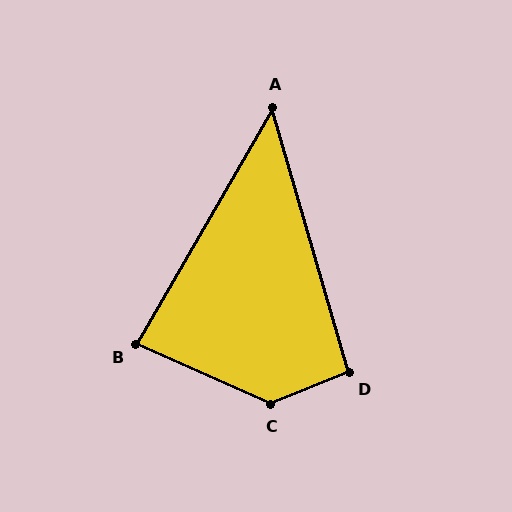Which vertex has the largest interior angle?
C, at approximately 134 degrees.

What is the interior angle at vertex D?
Approximately 96 degrees (obtuse).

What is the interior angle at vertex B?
Approximately 84 degrees (acute).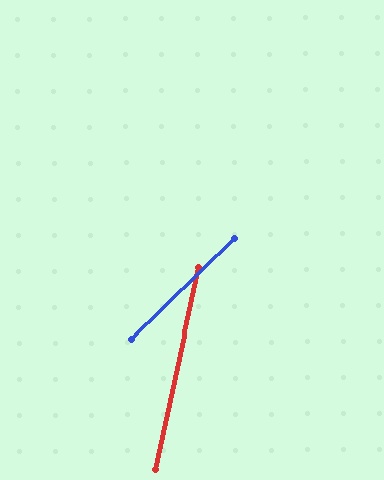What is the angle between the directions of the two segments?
Approximately 34 degrees.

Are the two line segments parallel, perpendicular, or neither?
Neither parallel nor perpendicular — they differ by about 34°.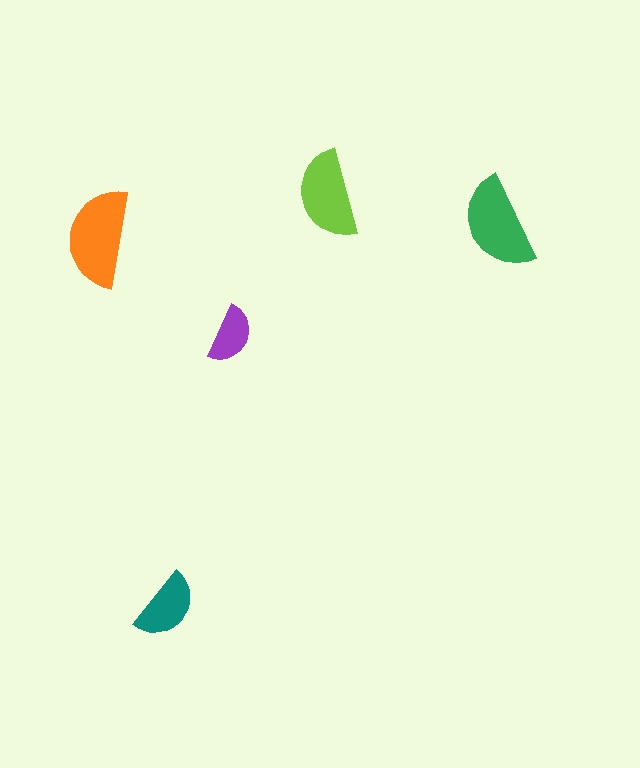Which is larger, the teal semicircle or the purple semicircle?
The teal one.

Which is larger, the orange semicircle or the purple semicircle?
The orange one.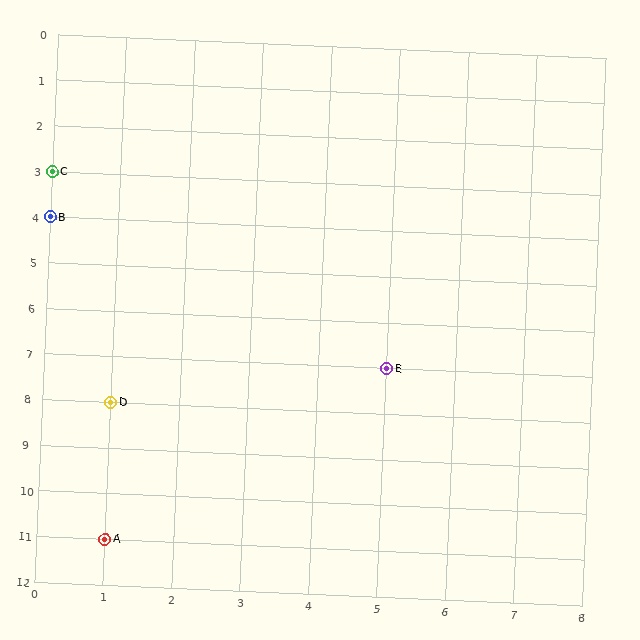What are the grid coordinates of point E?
Point E is at grid coordinates (5, 7).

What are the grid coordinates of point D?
Point D is at grid coordinates (1, 8).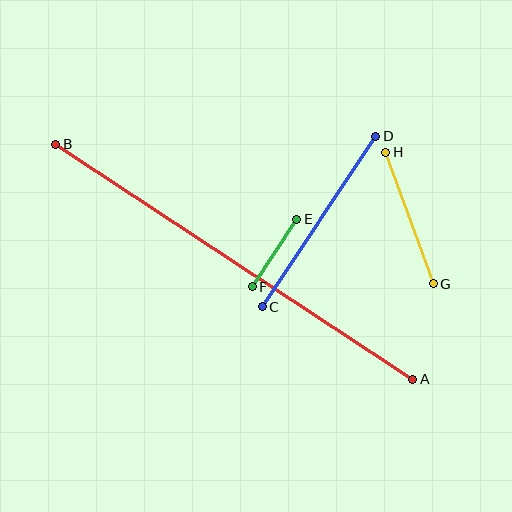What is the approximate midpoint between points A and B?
The midpoint is at approximately (234, 262) pixels.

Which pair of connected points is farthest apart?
Points A and B are farthest apart.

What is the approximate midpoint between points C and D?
The midpoint is at approximately (319, 221) pixels.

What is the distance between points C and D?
The distance is approximately 205 pixels.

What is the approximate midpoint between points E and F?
The midpoint is at approximately (275, 253) pixels.